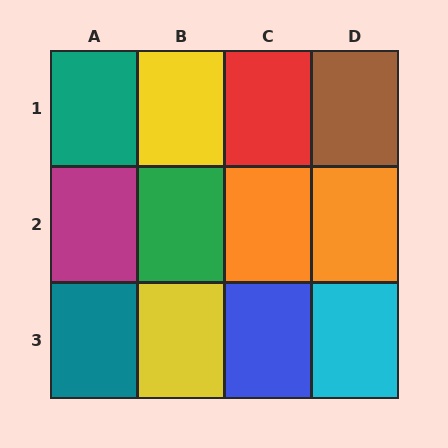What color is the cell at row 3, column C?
Blue.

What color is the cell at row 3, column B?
Yellow.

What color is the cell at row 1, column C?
Red.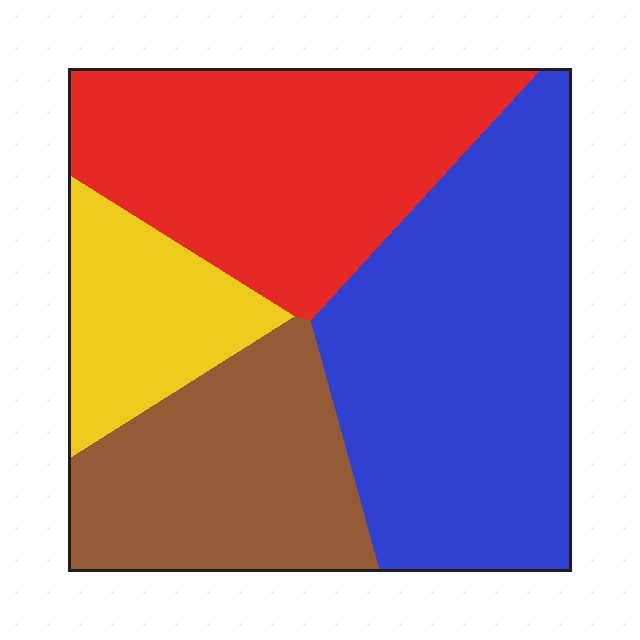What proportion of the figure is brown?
Brown covers roughly 20% of the figure.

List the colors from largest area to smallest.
From largest to smallest: blue, red, brown, yellow.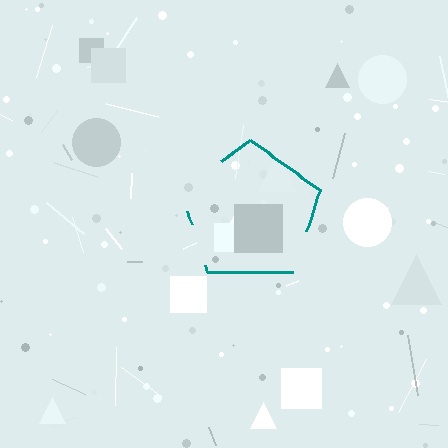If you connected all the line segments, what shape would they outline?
They would outline a pentagon.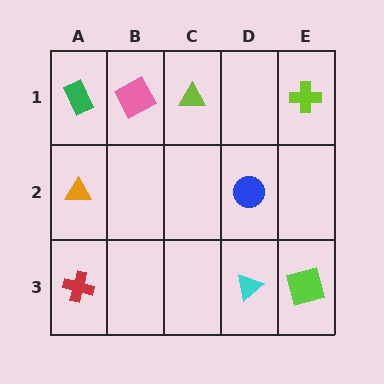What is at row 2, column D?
A blue circle.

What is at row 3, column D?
A cyan triangle.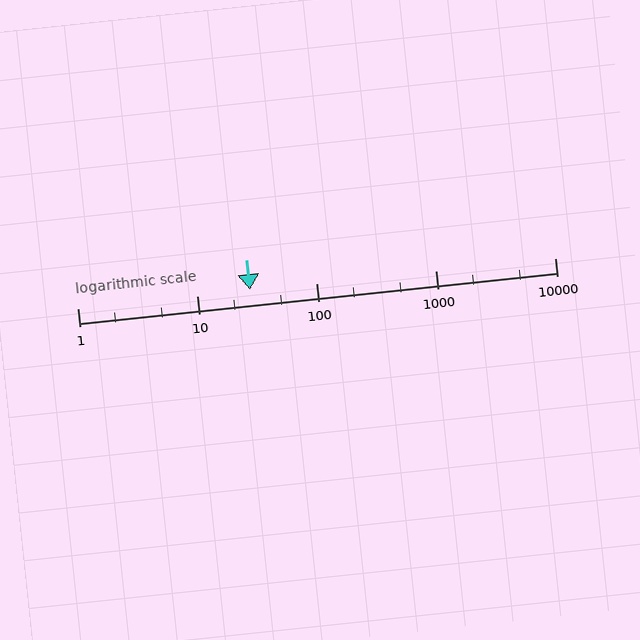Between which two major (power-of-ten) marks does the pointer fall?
The pointer is between 10 and 100.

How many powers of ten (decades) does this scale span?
The scale spans 4 decades, from 1 to 10000.